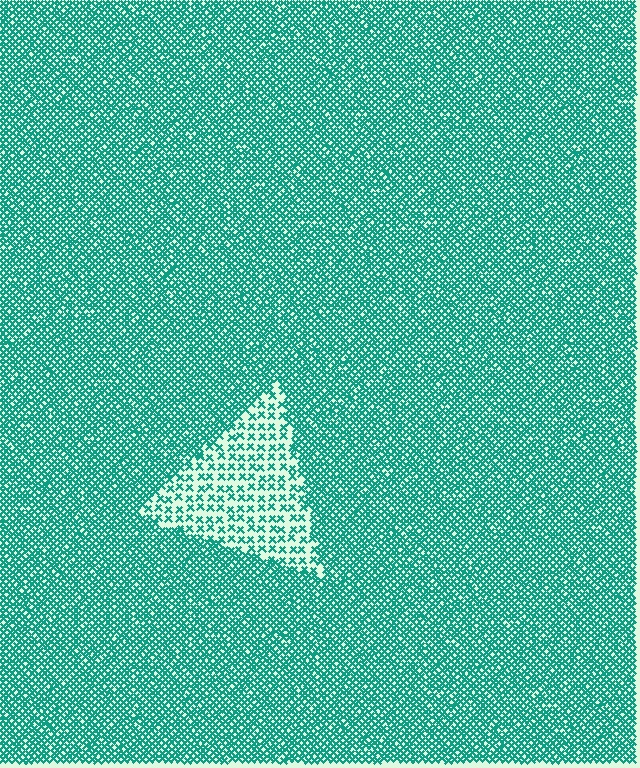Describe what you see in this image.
The image contains small teal elements arranged at two different densities. A triangle-shaped region is visible where the elements are less densely packed than the surrounding area.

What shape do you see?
I see a triangle.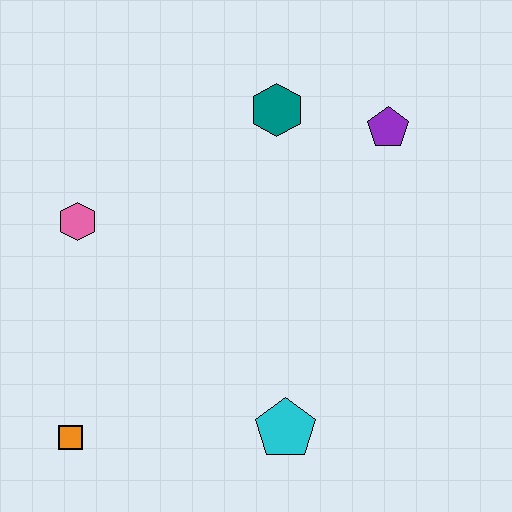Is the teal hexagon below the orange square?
No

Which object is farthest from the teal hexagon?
The orange square is farthest from the teal hexagon.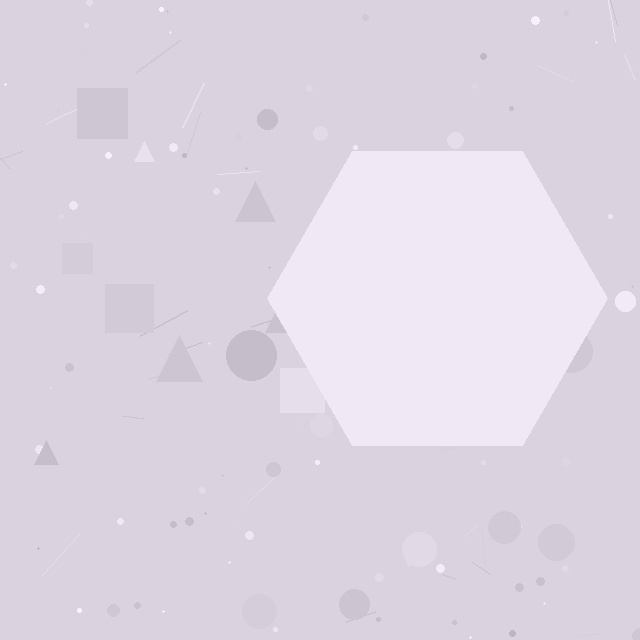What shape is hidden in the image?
A hexagon is hidden in the image.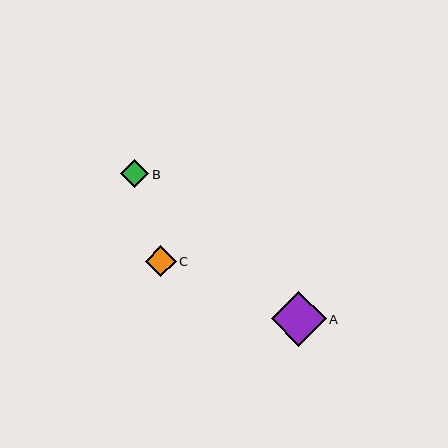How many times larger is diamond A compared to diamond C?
Diamond A is approximately 1.8 times the size of diamond C.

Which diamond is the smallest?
Diamond B is the smallest with a size of approximately 28 pixels.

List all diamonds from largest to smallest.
From largest to smallest: A, C, B.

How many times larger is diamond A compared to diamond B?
Diamond A is approximately 2.0 times the size of diamond B.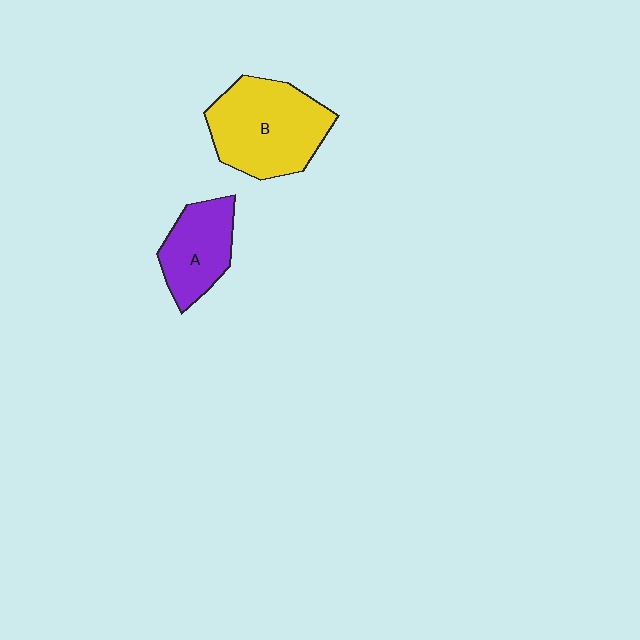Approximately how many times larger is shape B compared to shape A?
Approximately 1.6 times.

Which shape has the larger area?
Shape B (yellow).